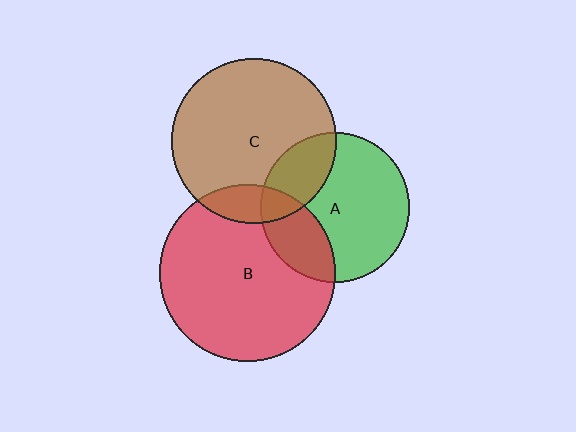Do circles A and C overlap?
Yes.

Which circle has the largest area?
Circle B (red).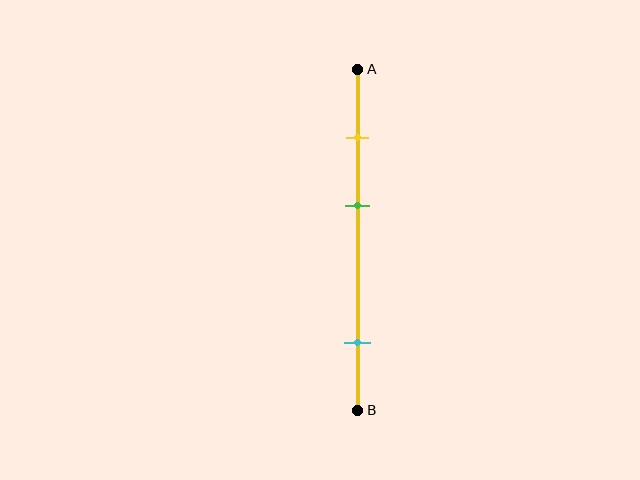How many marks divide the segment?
There are 3 marks dividing the segment.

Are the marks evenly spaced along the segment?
No, the marks are not evenly spaced.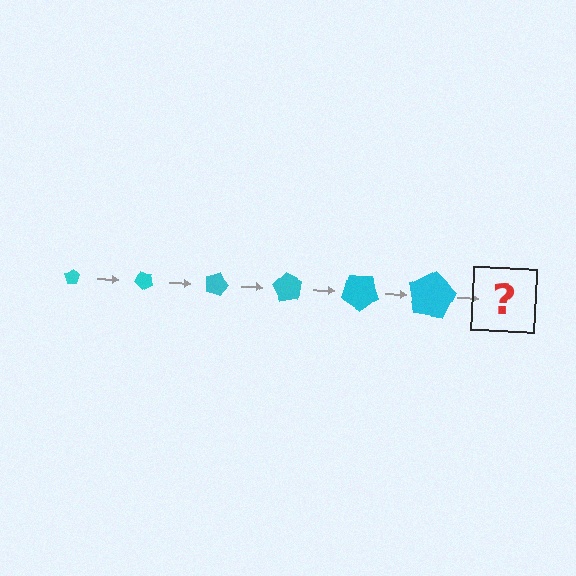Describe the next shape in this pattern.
It should be a pentagon, larger than the previous one and rotated 270 degrees from the start.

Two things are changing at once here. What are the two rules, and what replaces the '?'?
The two rules are that the pentagon grows larger each step and it rotates 45 degrees each step. The '?' should be a pentagon, larger than the previous one and rotated 270 degrees from the start.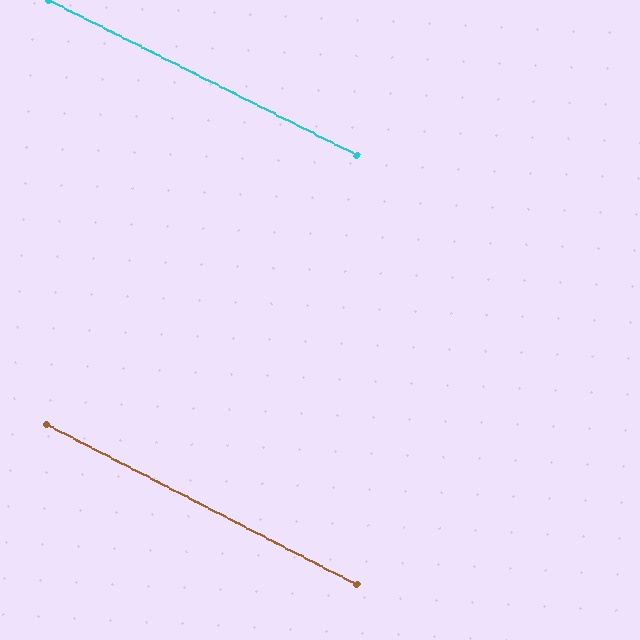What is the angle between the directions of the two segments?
Approximately 0 degrees.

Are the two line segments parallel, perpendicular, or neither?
Parallel — their directions differ by only 0.4°.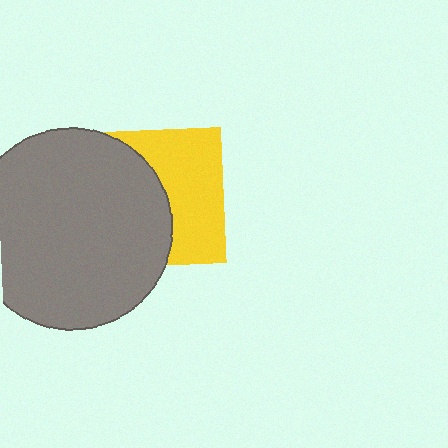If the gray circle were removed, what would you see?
You would see the complete yellow square.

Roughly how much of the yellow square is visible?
About half of it is visible (roughly 48%).